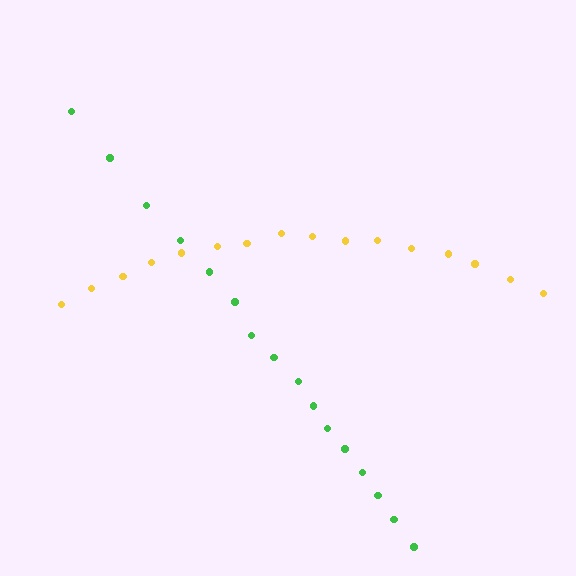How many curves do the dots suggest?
There are 2 distinct paths.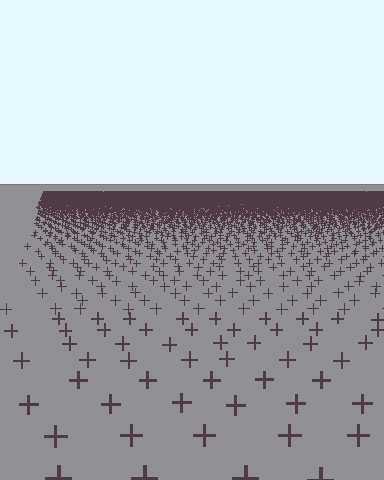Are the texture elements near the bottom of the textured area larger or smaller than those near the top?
Larger. Near the bottom, elements are closer to the viewer and appear at a bigger on-screen size.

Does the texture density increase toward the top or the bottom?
Density increases toward the top.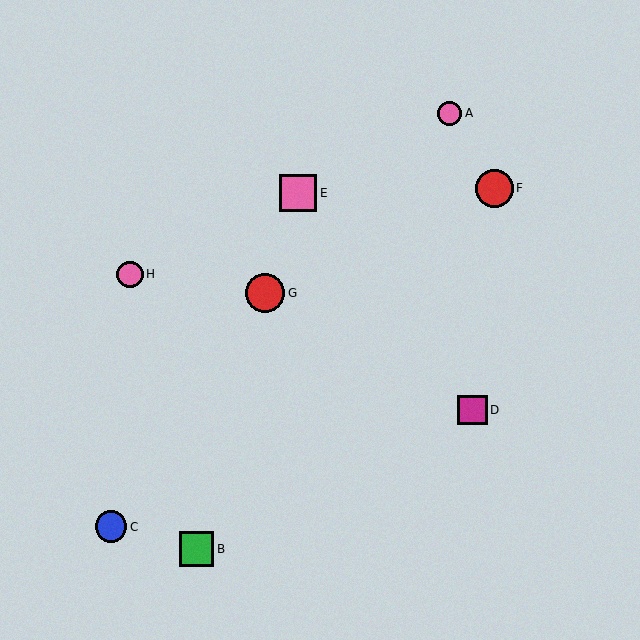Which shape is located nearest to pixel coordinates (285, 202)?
The pink square (labeled E) at (298, 193) is nearest to that location.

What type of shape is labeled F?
Shape F is a red circle.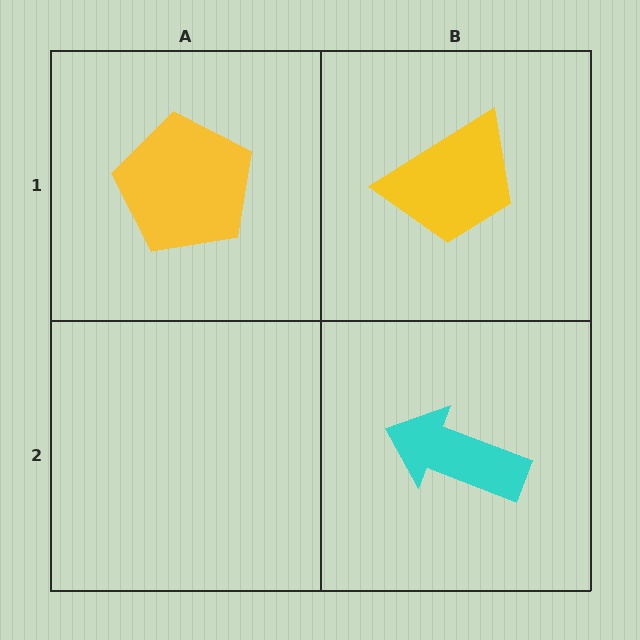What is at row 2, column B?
A cyan arrow.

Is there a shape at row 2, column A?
No, that cell is empty.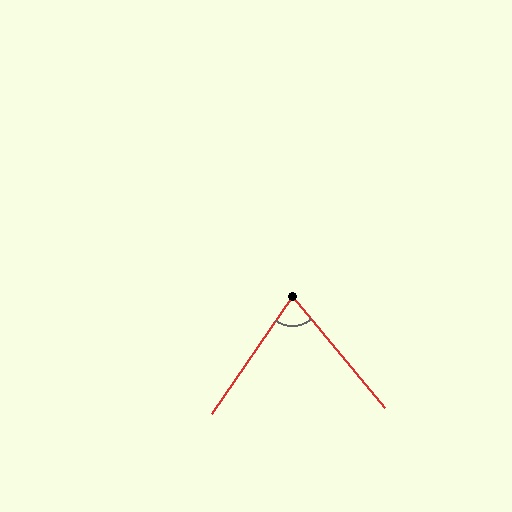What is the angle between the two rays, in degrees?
Approximately 74 degrees.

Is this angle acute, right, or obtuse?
It is acute.